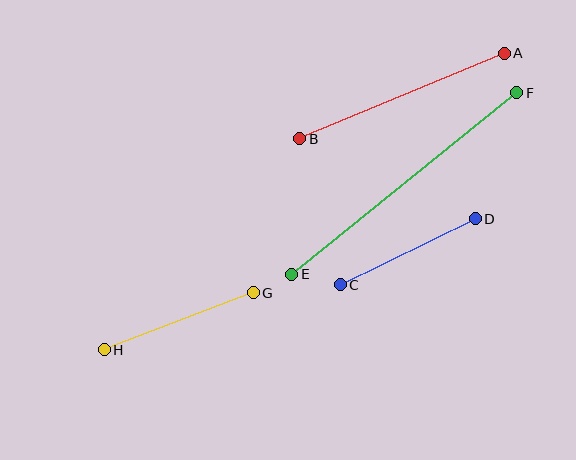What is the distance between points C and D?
The distance is approximately 150 pixels.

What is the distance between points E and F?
The distance is approximately 289 pixels.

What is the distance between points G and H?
The distance is approximately 159 pixels.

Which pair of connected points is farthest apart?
Points E and F are farthest apart.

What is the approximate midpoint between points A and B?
The midpoint is at approximately (402, 96) pixels.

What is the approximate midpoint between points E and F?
The midpoint is at approximately (404, 184) pixels.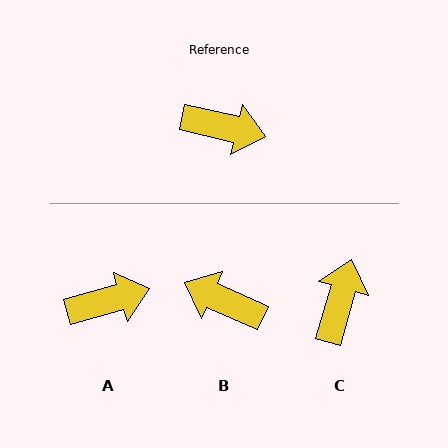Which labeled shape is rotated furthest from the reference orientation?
B, about 169 degrees away.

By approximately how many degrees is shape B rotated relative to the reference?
Approximately 169 degrees counter-clockwise.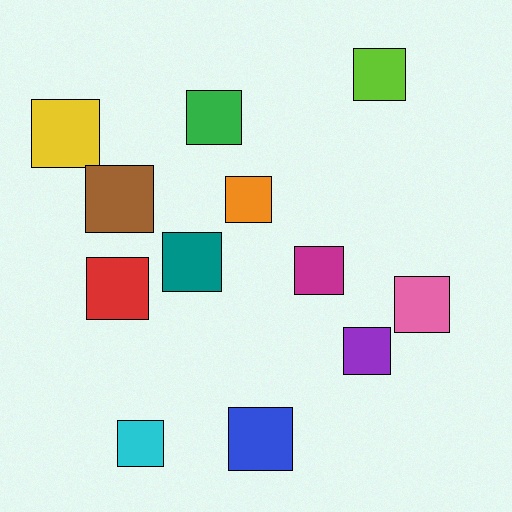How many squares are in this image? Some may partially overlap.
There are 12 squares.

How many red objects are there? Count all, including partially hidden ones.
There is 1 red object.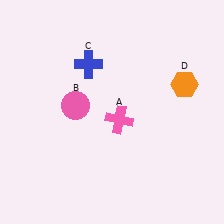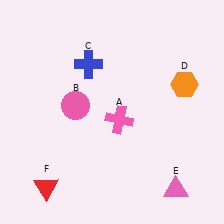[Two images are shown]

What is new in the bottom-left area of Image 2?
A red triangle (F) was added in the bottom-left area of Image 2.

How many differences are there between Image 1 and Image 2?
There are 2 differences between the two images.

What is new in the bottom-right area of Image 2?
A pink triangle (E) was added in the bottom-right area of Image 2.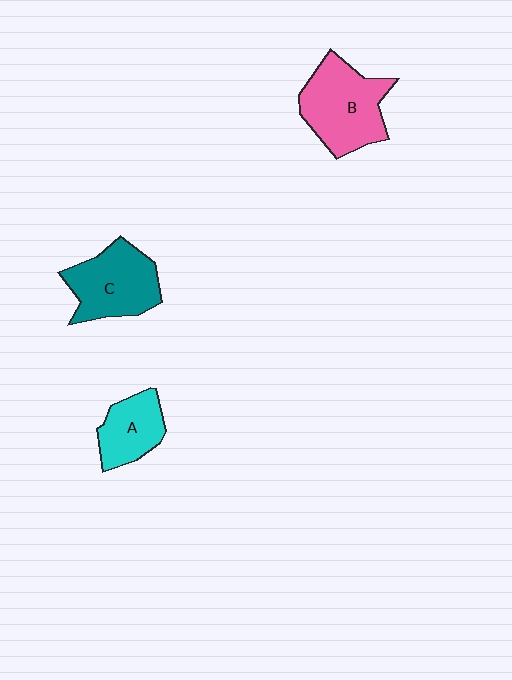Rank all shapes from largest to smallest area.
From largest to smallest: B (pink), C (teal), A (cyan).